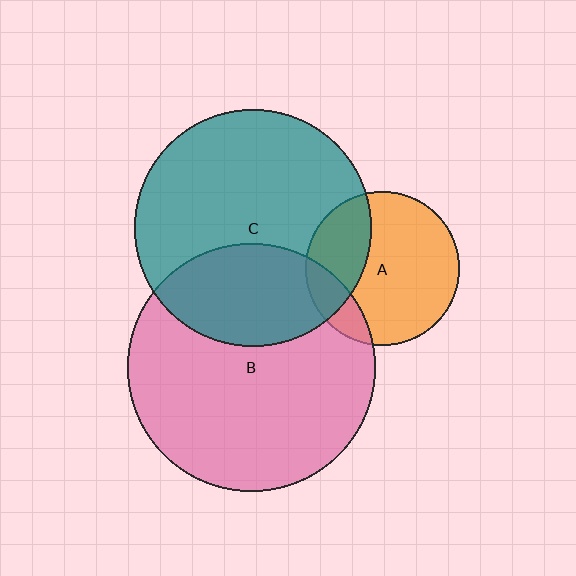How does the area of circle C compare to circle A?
Approximately 2.4 times.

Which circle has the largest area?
Circle B (pink).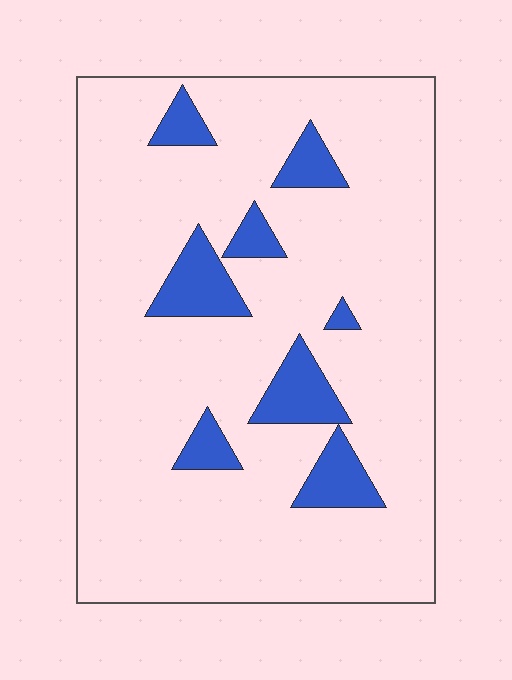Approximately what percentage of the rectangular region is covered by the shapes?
Approximately 15%.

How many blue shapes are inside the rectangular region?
8.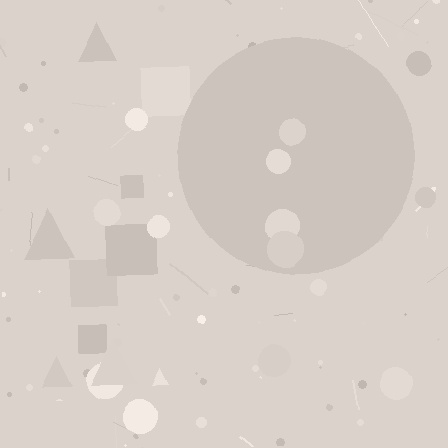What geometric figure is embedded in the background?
A circle is embedded in the background.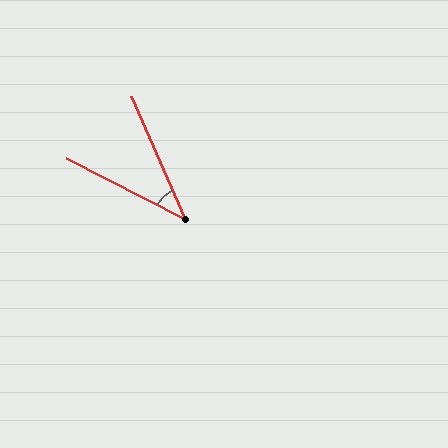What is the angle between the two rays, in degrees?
Approximately 39 degrees.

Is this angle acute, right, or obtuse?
It is acute.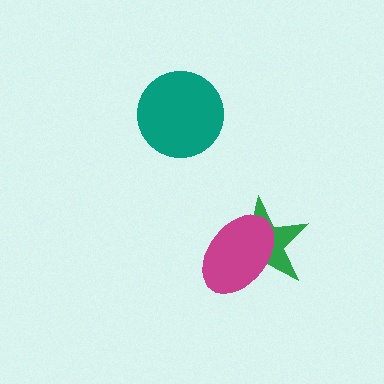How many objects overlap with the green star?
1 object overlaps with the green star.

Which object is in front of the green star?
The magenta ellipse is in front of the green star.